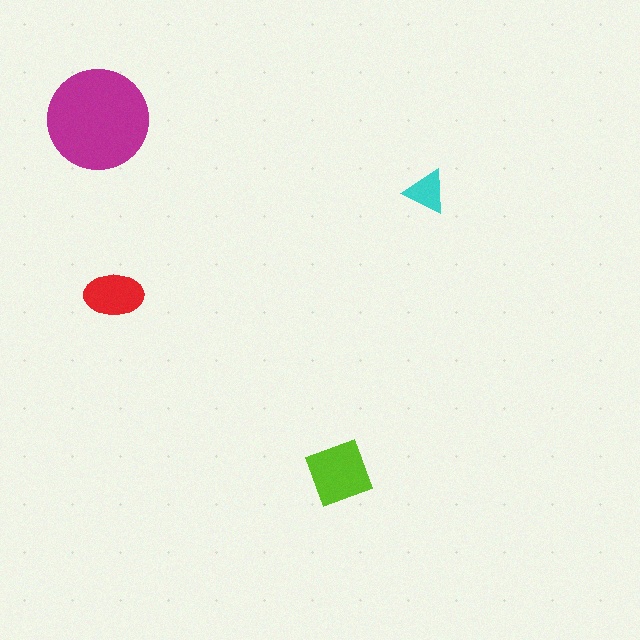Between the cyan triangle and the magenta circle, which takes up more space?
The magenta circle.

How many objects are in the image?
There are 4 objects in the image.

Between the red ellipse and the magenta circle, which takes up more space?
The magenta circle.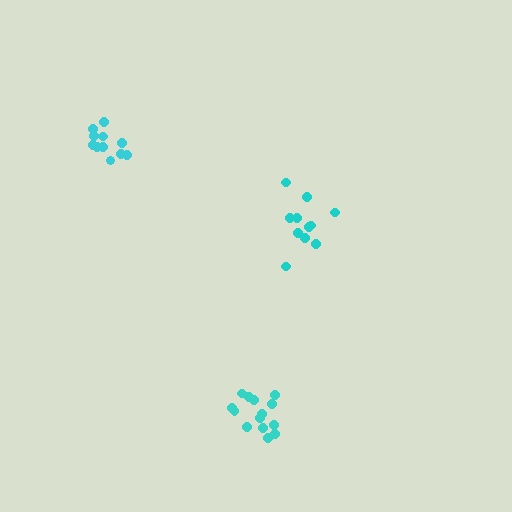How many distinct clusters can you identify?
There are 3 distinct clusters.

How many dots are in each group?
Group 1: 11 dots, Group 2: 11 dots, Group 3: 14 dots (36 total).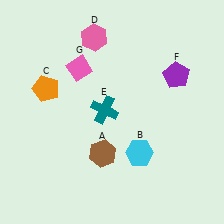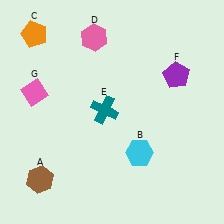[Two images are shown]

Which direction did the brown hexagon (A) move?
The brown hexagon (A) moved left.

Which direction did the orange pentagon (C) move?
The orange pentagon (C) moved up.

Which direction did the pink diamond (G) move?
The pink diamond (G) moved left.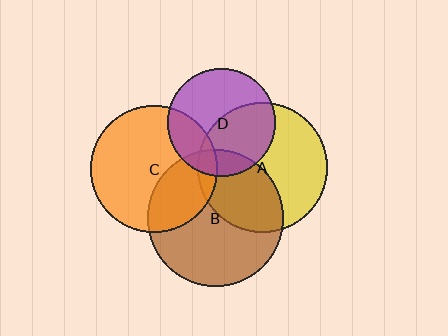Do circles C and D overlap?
Yes.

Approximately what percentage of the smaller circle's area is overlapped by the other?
Approximately 25%.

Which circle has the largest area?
Circle B (brown).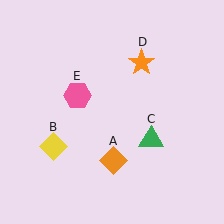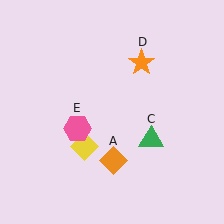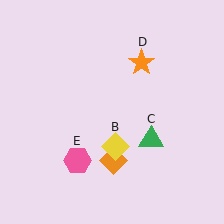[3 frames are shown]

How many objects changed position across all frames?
2 objects changed position: yellow diamond (object B), pink hexagon (object E).